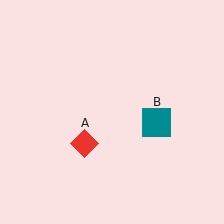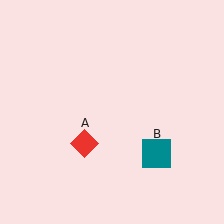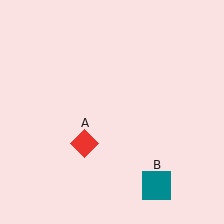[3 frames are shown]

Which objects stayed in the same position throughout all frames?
Red diamond (object A) remained stationary.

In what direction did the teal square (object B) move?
The teal square (object B) moved down.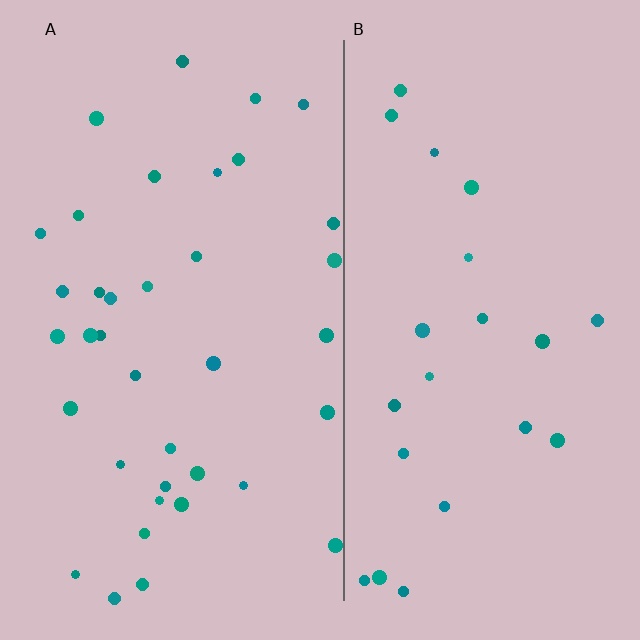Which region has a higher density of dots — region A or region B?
A (the left).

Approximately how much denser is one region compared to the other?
Approximately 1.7× — region A over region B.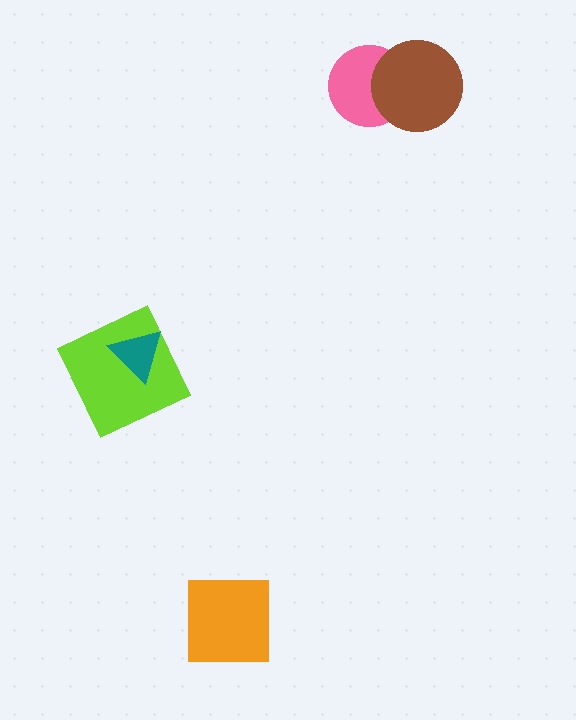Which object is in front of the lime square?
The teal triangle is in front of the lime square.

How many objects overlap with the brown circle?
1 object overlaps with the brown circle.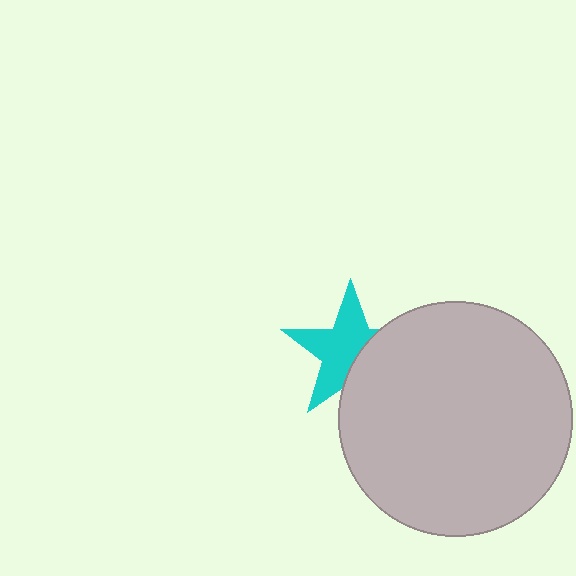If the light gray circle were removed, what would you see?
You would see the complete cyan star.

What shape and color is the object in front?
The object in front is a light gray circle.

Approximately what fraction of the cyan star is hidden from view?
Roughly 38% of the cyan star is hidden behind the light gray circle.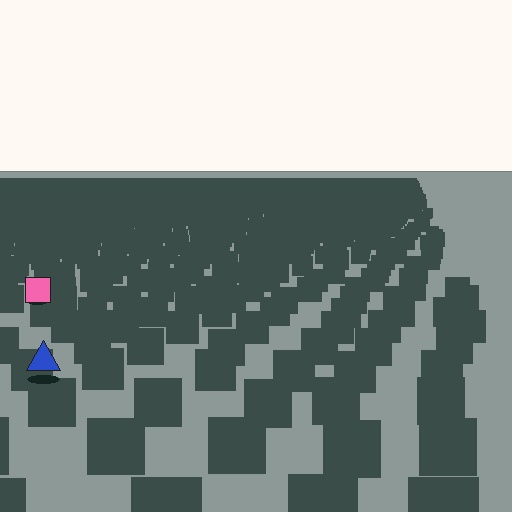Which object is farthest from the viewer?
The pink square is farthest from the viewer. It appears smaller and the ground texture around it is denser.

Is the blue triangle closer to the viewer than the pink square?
Yes. The blue triangle is closer — you can tell from the texture gradient: the ground texture is coarser near it.